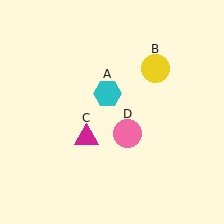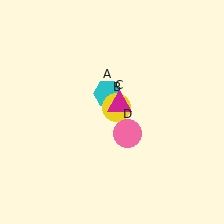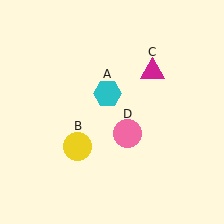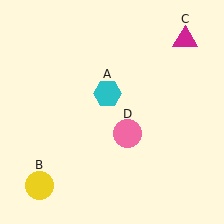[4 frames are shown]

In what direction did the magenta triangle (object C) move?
The magenta triangle (object C) moved up and to the right.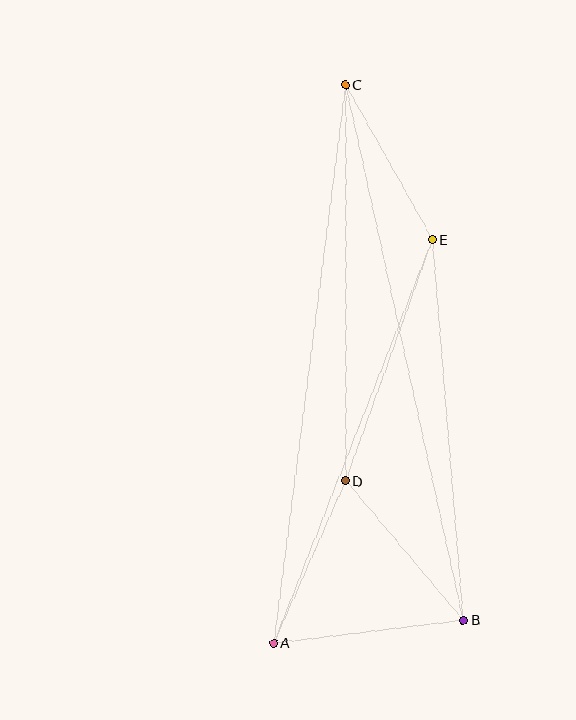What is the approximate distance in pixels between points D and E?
The distance between D and E is approximately 256 pixels.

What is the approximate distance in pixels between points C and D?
The distance between C and D is approximately 396 pixels.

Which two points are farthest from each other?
Points A and C are farthest from each other.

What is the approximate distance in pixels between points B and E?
The distance between B and E is approximately 382 pixels.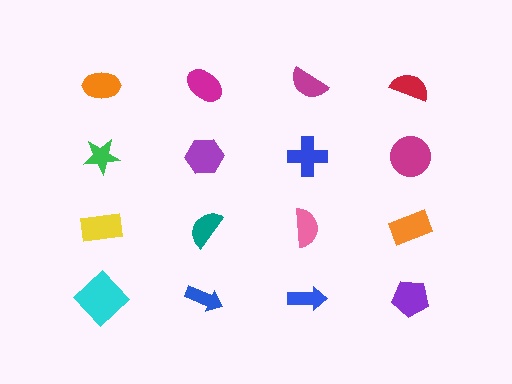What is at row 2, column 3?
A blue cross.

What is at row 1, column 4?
A red semicircle.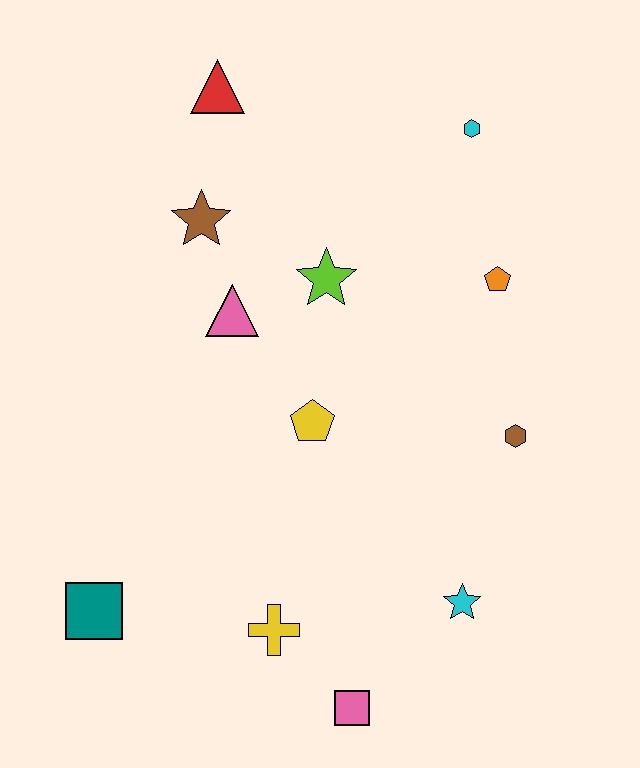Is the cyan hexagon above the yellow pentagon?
Yes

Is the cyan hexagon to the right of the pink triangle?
Yes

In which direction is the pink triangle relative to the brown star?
The pink triangle is below the brown star.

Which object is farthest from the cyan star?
The red triangle is farthest from the cyan star.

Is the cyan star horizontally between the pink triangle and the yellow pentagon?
No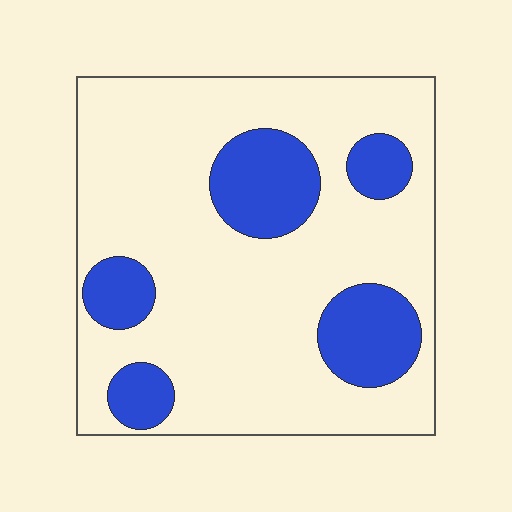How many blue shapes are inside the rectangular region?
5.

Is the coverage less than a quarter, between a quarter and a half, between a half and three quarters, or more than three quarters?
Less than a quarter.